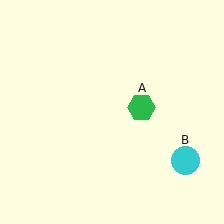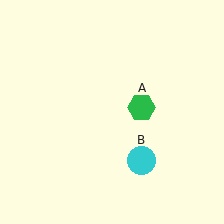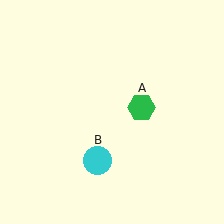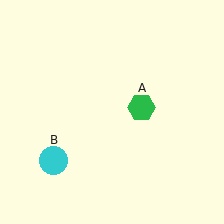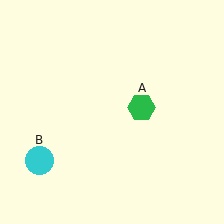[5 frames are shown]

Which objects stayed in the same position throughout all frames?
Green hexagon (object A) remained stationary.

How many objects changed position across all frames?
1 object changed position: cyan circle (object B).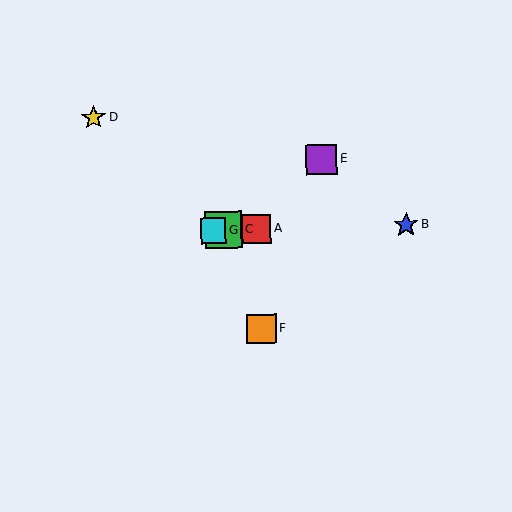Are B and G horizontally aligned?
Yes, both are at y≈225.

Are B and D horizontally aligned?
No, B is at y≈225 and D is at y≈117.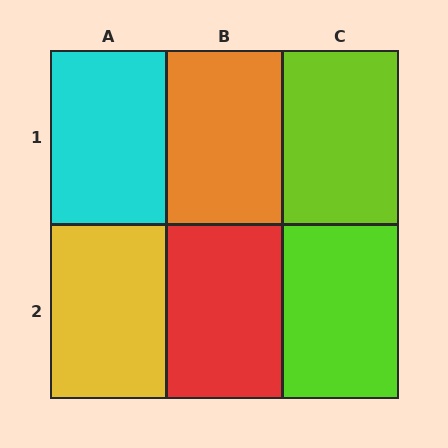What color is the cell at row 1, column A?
Cyan.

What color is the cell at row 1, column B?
Orange.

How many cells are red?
1 cell is red.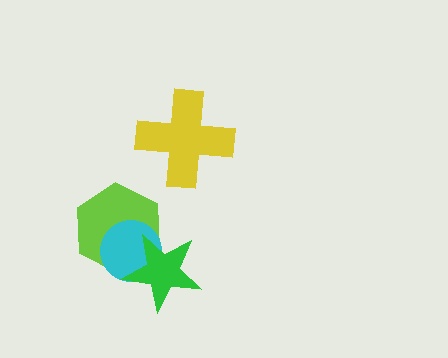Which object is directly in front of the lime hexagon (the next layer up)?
The cyan circle is directly in front of the lime hexagon.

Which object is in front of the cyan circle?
The green star is in front of the cyan circle.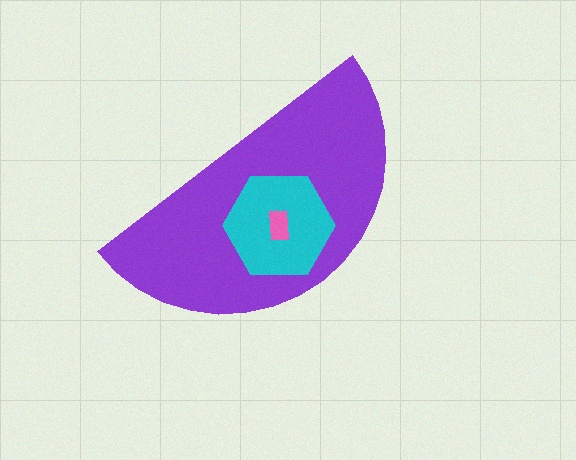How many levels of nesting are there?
3.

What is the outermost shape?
The purple semicircle.